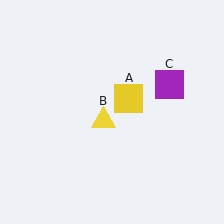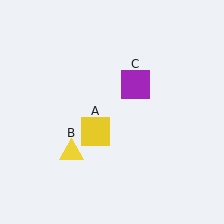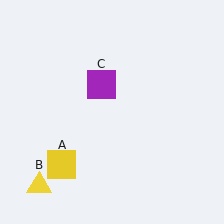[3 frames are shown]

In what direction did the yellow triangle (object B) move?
The yellow triangle (object B) moved down and to the left.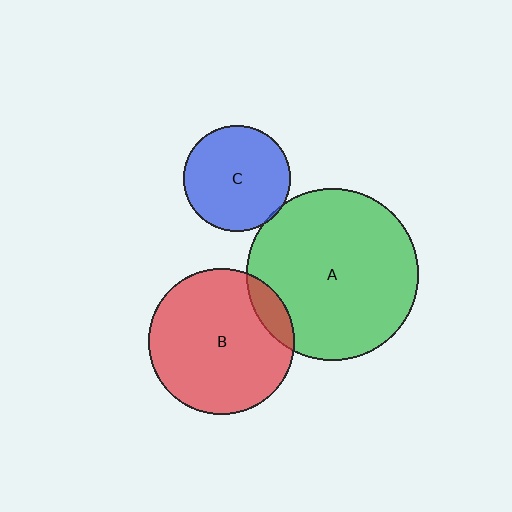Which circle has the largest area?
Circle A (green).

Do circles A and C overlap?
Yes.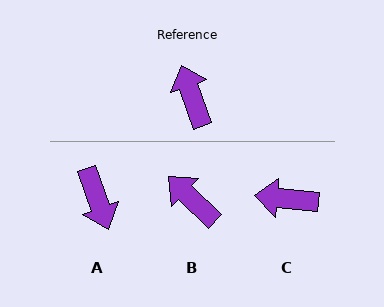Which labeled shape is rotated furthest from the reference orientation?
A, about 180 degrees away.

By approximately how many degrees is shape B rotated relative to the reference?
Approximately 26 degrees counter-clockwise.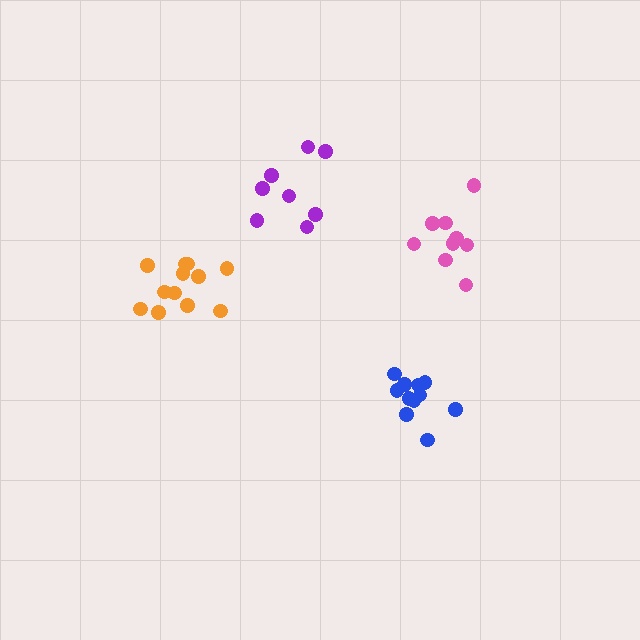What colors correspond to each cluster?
The clusters are colored: pink, blue, orange, purple.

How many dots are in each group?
Group 1: 9 dots, Group 2: 11 dots, Group 3: 12 dots, Group 4: 8 dots (40 total).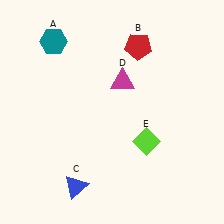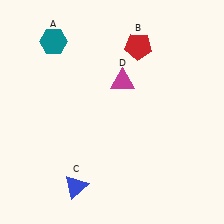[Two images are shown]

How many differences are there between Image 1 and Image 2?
There is 1 difference between the two images.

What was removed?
The lime diamond (E) was removed in Image 2.